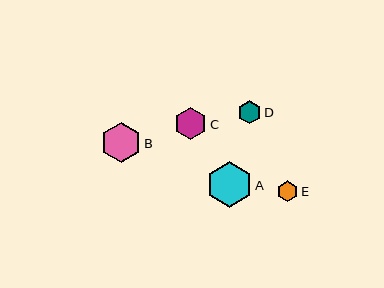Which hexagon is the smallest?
Hexagon E is the smallest with a size of approximately 21 pixels.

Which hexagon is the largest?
Hexagon A is the largest with a size of approximately 46 pixels.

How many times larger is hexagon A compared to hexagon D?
Hexagon A is approximately 2.0 times the size of hexagon D.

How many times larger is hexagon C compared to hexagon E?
Hexagon C is approximately 1.6 times the size of hexagon E.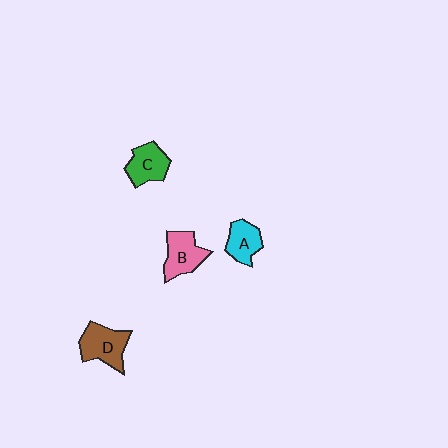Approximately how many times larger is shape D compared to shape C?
Approximately 1.2 times.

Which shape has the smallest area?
Shape A (cyan).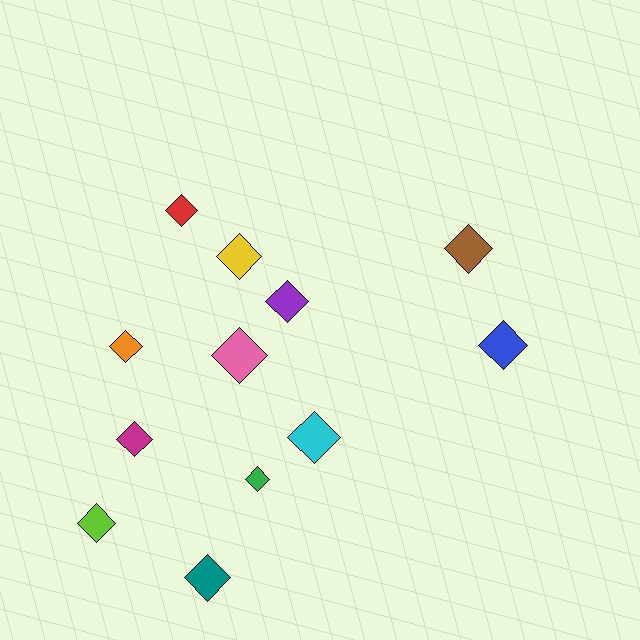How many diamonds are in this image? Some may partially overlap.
There are 12 diamonds.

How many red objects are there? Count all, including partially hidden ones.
There is 1 red object.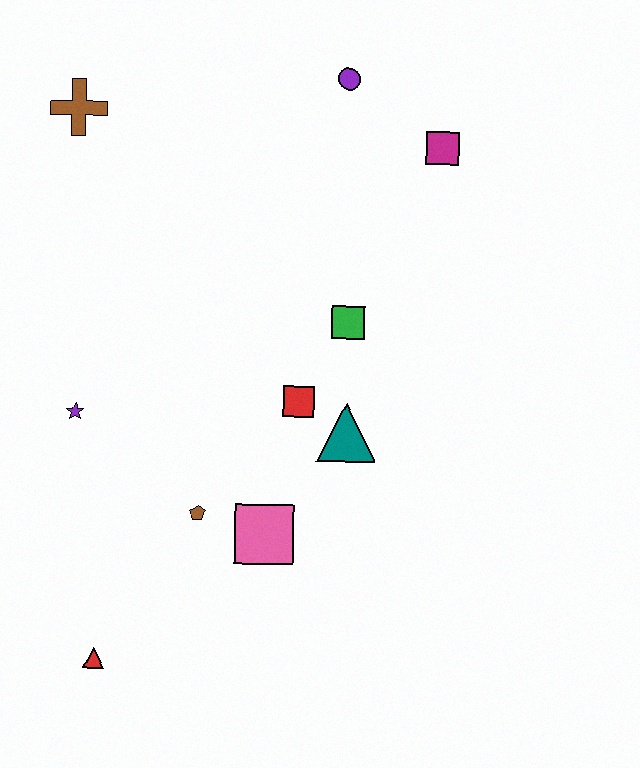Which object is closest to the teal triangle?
The red square is closest to the teal triangle.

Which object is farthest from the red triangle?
The purple circle is farthest from the red triangle.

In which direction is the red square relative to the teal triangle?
The red square is to the left of the teal triangle.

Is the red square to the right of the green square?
No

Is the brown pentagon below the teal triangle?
Yes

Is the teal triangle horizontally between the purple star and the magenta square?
Yes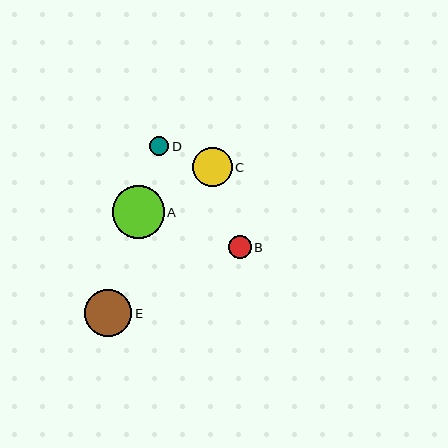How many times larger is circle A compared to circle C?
Circle A is approximately 1.3 times the size of circle C.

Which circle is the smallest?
Circle D is the smallest with a size of approximately 19 pixels.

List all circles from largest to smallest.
From largest to smallest: A, E, C, B, D.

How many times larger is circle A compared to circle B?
Circle A is approximately 2.3 times the size of circle B.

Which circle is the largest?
Circle A is the largest with a size of approximately 52 pixels.